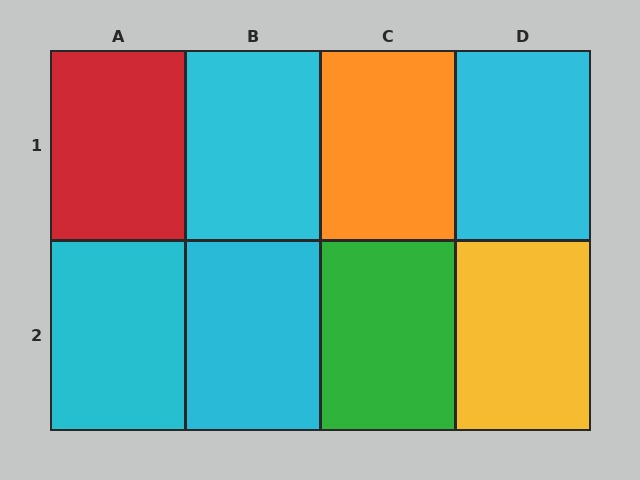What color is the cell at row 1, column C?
Orange.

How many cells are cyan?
4 cells are cyan.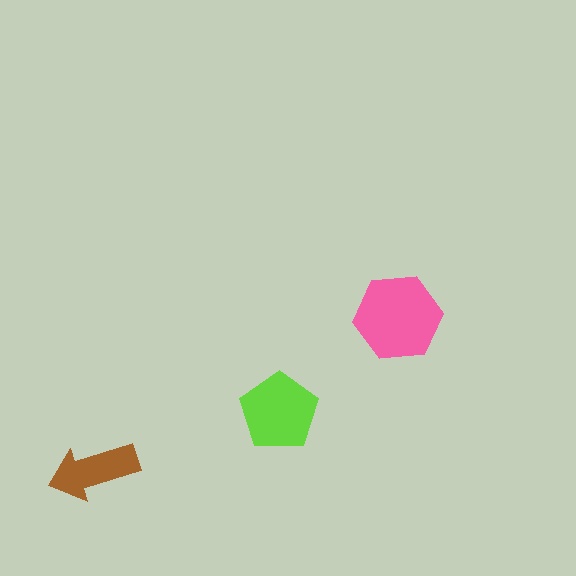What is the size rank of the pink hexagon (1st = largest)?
1st.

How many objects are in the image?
There are 3 objects in the image.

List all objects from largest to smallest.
The pink hexagon, the lime pentagon, the brown arrow.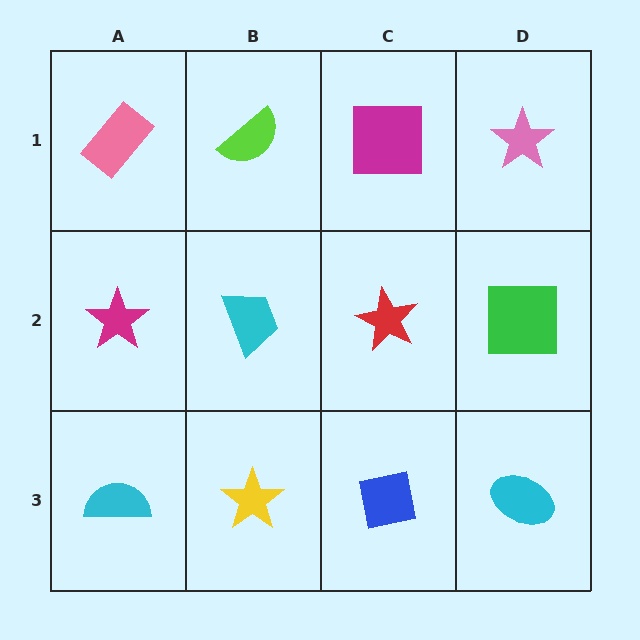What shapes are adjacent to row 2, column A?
A pink rectangle (row 1, column A), a cyan semicircle (row 3, column A), a cyan trapezoid (row 2, column B).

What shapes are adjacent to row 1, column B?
A cyan trapezoid (row 2, column B), a pink rectangle (row 1, column A), a magenta square (row 1, column C).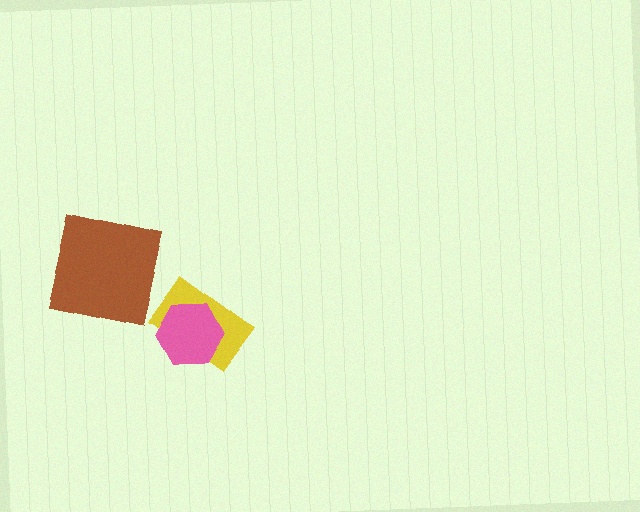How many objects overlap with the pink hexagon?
1 object overlaps with the pink hexagon.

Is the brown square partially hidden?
No, no other shape covers it.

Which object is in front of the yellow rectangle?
The pink hexagon is in front of the yellow rectangle.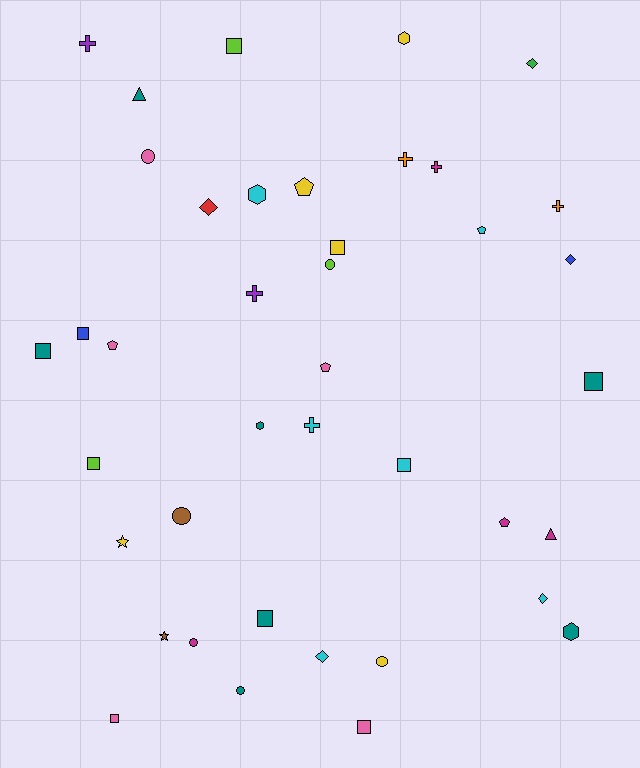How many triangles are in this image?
There are 2 triangles.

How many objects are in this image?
There are 40 objects.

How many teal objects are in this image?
There are 7 teal objects.